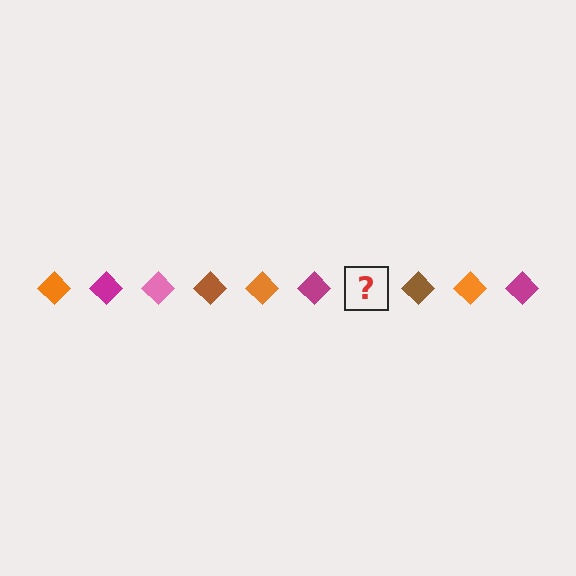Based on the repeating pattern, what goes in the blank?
The blank should be a pink diamond.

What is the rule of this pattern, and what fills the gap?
The rule is that the pattern cycles through orange, magenta, pink, brown diamonds. The gap should be filled with a pink diamond.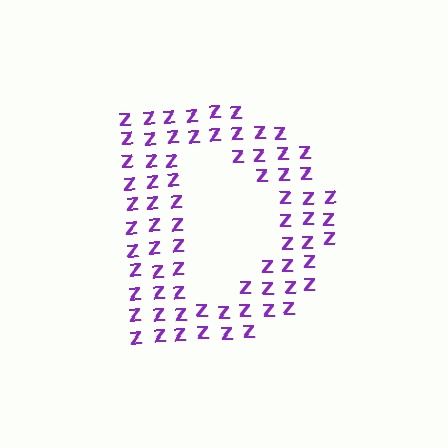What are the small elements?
The small elements are letter Z's.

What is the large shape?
The large shape is the letter D.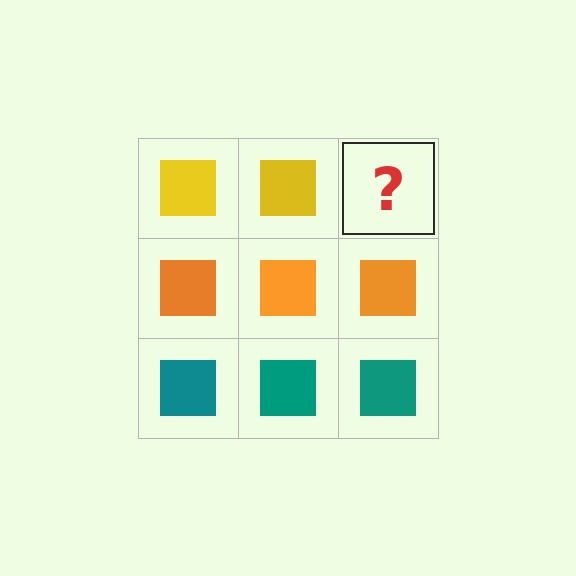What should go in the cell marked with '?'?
The missing cell should contain a yellow square.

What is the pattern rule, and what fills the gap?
The rule is that each row has a consistent color. The gap should be filled with a yellow square.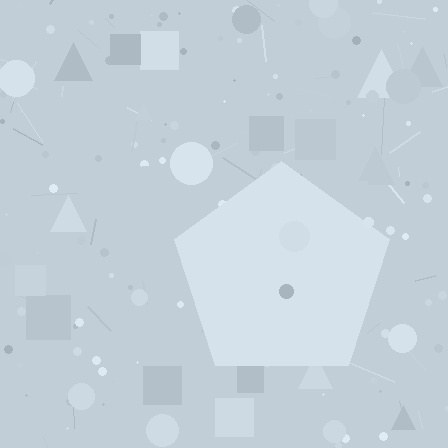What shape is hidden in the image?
A pentagon is hidden in the image.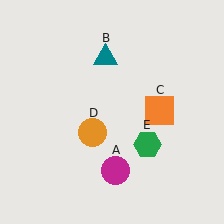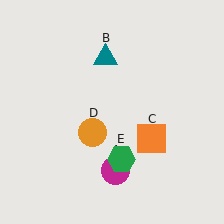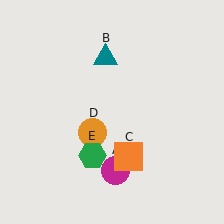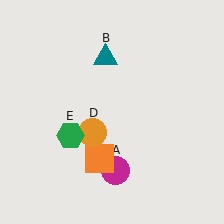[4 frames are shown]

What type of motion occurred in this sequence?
The orange square (object C), green hexagon (object E) rotated clockwise around the center of the scene.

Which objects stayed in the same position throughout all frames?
Magenta circle (object A) and teal triangle (object B) and orange circle (object D) remained stationary.